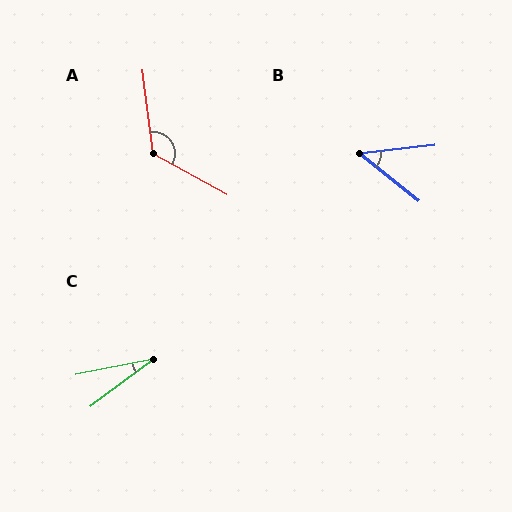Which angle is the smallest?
C, at approximately 26 degrees.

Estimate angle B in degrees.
Approximately 45 degrees.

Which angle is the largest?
A, at approximately 126 degrees.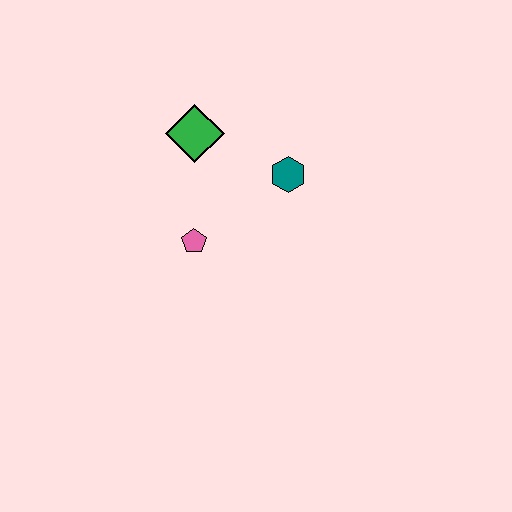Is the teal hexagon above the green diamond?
No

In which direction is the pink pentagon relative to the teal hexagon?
The pink pentagon is to the left of the teal hexagon.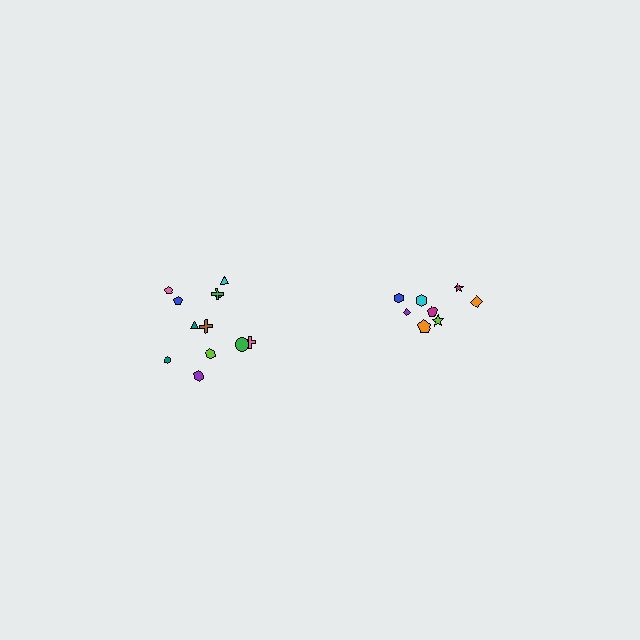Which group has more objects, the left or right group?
The left group.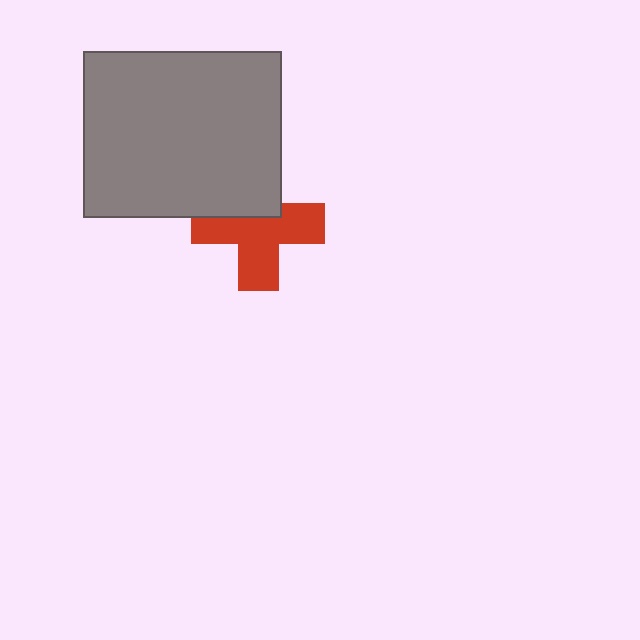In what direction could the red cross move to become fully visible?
The red cross could move down. That would shift it out from behind the gray rectangle entirely.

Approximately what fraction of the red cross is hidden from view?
Roughly 34% of the red cross is hidden behind the gray rectangle.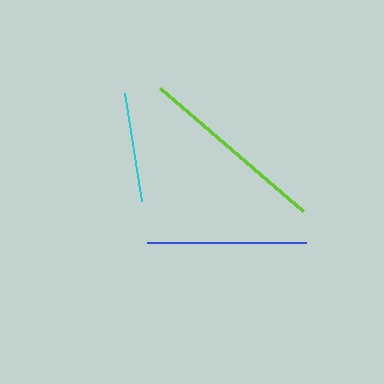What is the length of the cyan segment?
The cyan segment is approximately 109 pixels long.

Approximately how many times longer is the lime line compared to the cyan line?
The lime line is approximately 1.7 times the length of the cyan line.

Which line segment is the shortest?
The cyan line is the shortest at approximately 109 pixels.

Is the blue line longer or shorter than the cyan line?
The blue line is longer than the cyan line.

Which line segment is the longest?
The lime line is the longest at approximately 189 pixels.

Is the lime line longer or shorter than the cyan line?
The lime line is longer than the cyan line.